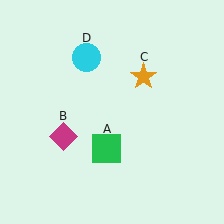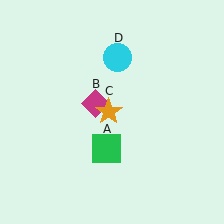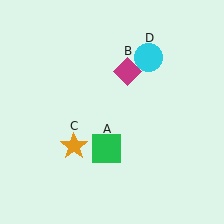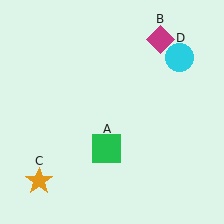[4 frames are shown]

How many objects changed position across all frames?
3 objects changed position: magenta diamond (object B), orange star (object C), cyan circle (object D).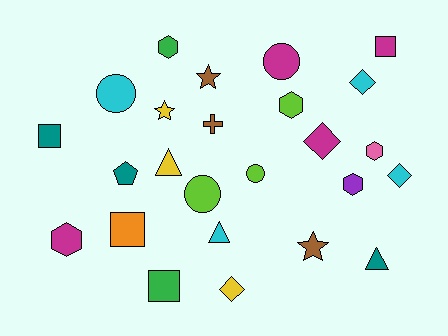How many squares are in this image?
There are 4 squares.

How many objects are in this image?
There are 25 objects.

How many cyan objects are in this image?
There are 4 cyan objects.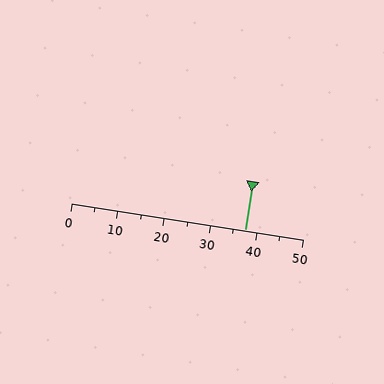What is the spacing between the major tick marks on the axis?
The major ticks are spaced 10 apart.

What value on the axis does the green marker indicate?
The marker indicates approximately 37.5.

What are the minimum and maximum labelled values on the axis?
The axis runs from 0 to 50.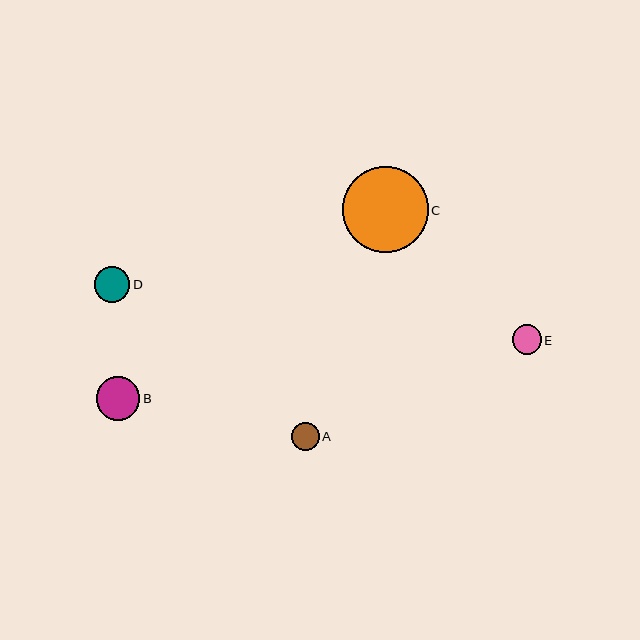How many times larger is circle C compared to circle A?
Circle C is approximately 3.1 times the size of circle A.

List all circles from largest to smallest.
From largest to smallest: C, B, D, E, A.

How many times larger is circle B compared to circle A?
Circle B is approximately 1.6 times the size of circle A.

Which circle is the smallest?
Circle A is the smallest with a size of approximately 27 pixels.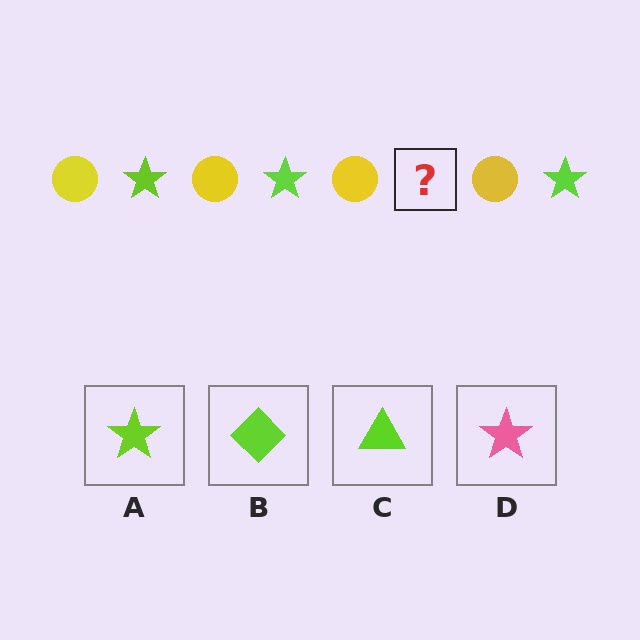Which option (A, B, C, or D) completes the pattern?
A.